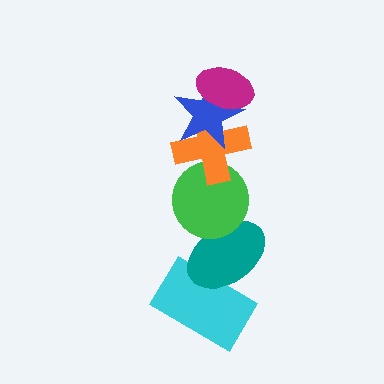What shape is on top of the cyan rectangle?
The teal ellipse is on top of the cyan rectangle.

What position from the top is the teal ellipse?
The teal ellipse is 5th from the top.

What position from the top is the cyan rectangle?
The cyan rectangle is 6th from the top.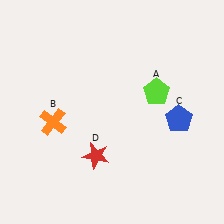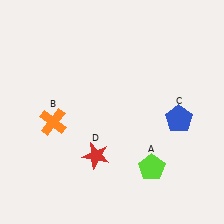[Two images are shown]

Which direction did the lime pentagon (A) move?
The lime pentagon (A) moved down.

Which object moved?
The lime pentagon (A) moved down.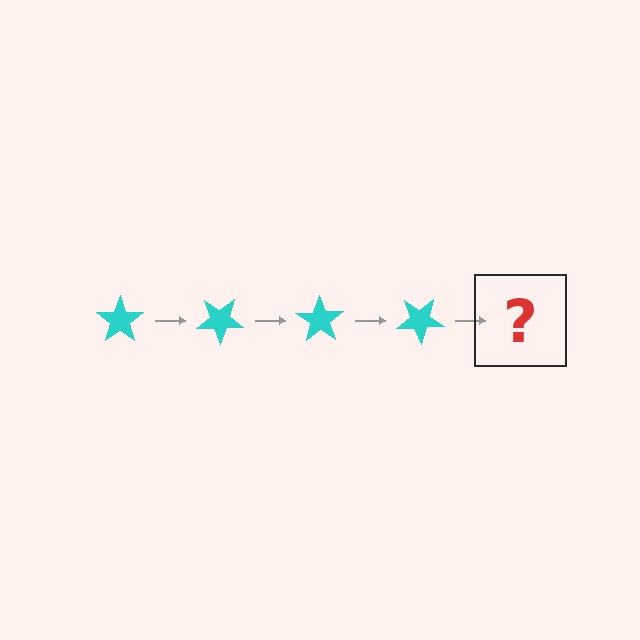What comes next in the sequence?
The next element should be a cyan star rotated 140 degrees.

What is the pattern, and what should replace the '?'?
The pattern is that the star rotates 35 degrees each step. The '?' should be a cyan star rotated 140 degrees.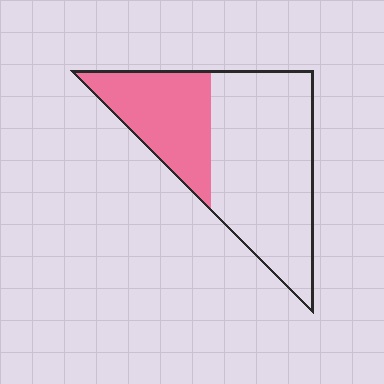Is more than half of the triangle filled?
No.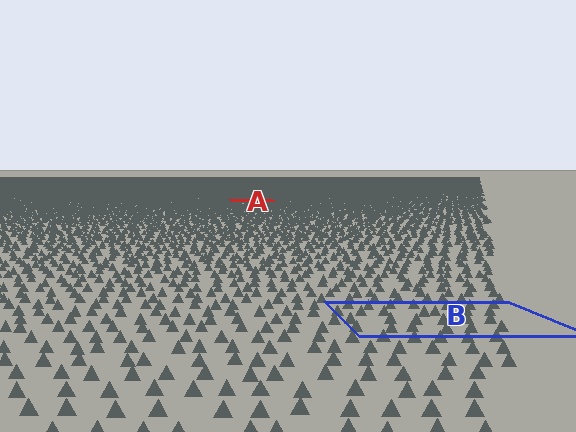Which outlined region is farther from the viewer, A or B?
Region A is farther from the viewer — the texture elements inside it appear smaller and more densely packed.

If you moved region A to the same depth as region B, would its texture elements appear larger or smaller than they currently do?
They would appear larger. At a closer depth, the same texture elements are projected at a bigger on-screen size.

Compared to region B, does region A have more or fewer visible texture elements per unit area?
Region A has more texture elements per unit area — they are packed more densely because it is farther away.